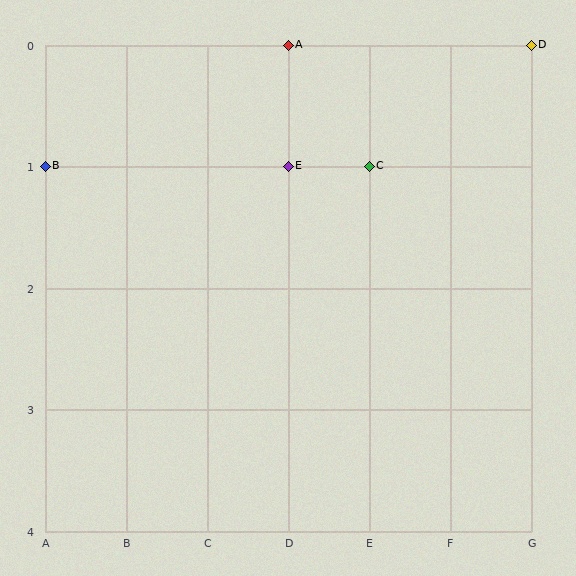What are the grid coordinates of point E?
Point E is at grid coordinates (D, 1).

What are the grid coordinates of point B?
Point B is at grid coordinates (A, 1).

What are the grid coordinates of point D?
Point D is at grid coordinates (G, 0).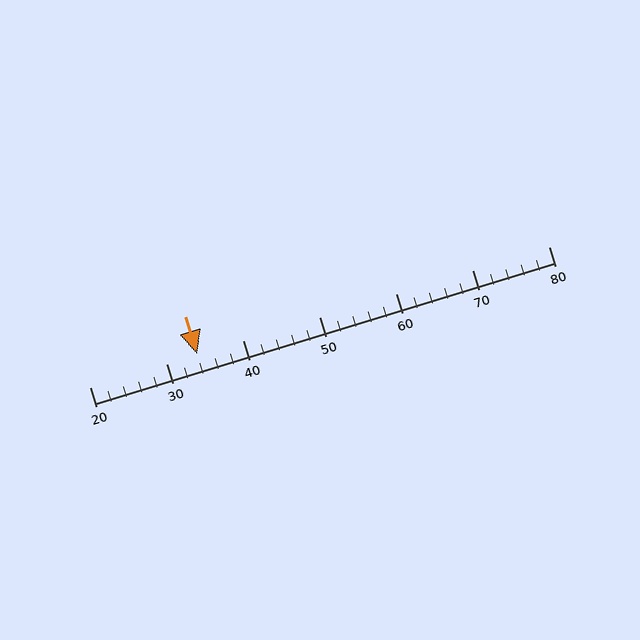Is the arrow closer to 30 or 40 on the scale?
The arrow is closer to 30.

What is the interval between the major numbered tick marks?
The major tick marks are spaced 10 units apart.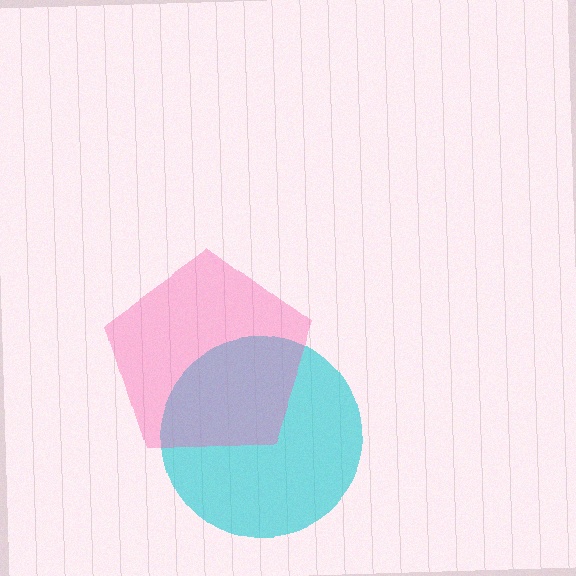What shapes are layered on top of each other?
The layered shapes are: a cyan circle, a pink pentagon.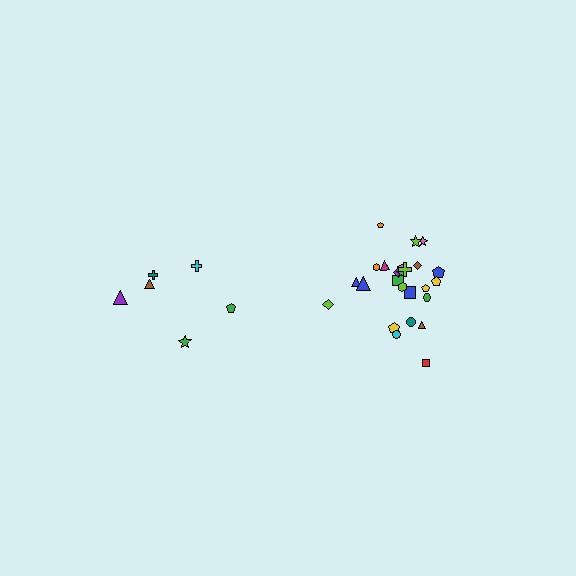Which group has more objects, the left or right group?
The right group.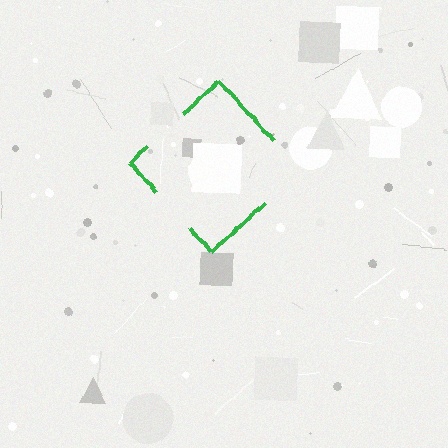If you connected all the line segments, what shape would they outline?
They would outline a diamond.